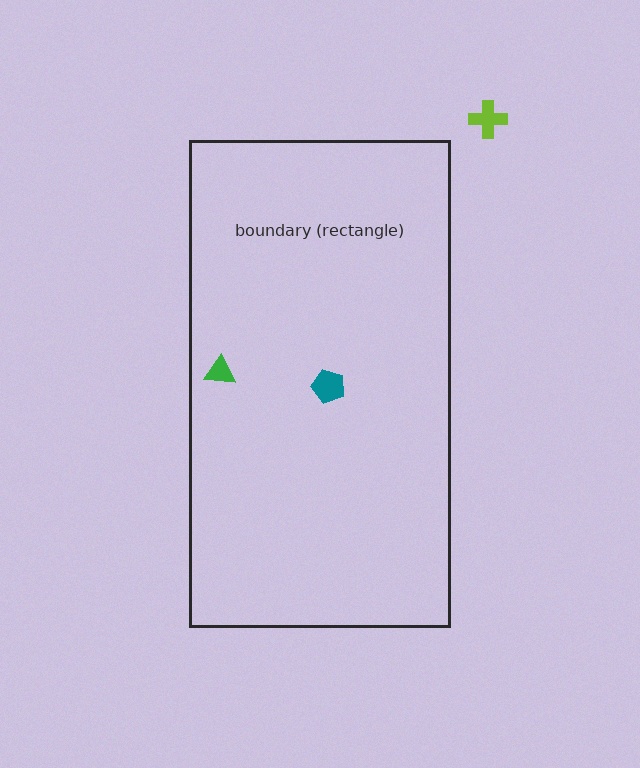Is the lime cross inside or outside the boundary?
Outside.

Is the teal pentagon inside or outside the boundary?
Inside.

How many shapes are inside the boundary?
2 inside, 1 outside.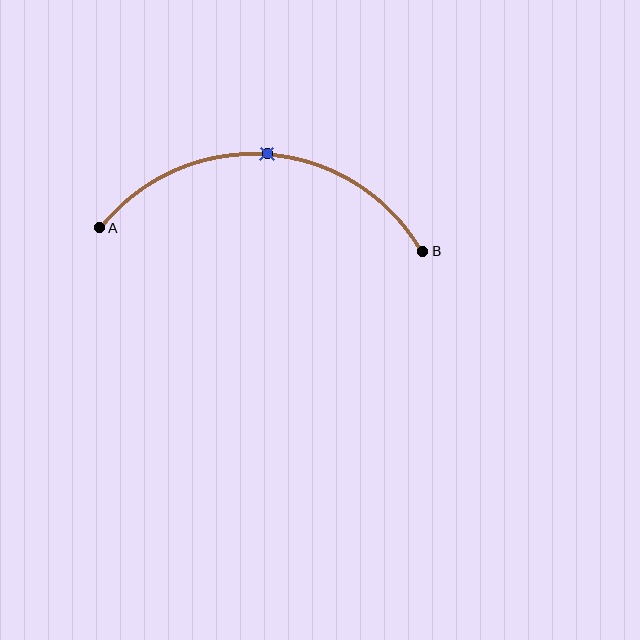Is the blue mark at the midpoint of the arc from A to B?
Yes. The blue mark lies on the arc at equal arc-length from both A and B — it is the arc midpoint.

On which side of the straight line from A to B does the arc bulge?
The arc bulges above the straight line connecting A and B.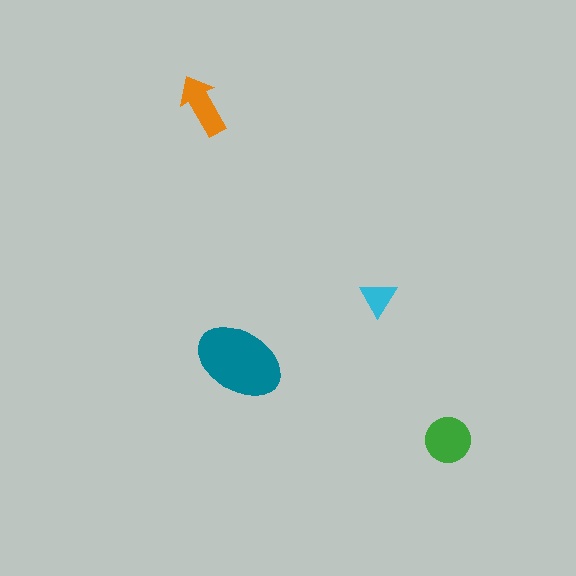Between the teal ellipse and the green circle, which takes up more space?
The teal ellipse.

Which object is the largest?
The teal ellipse.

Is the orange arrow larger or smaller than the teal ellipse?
Smaller.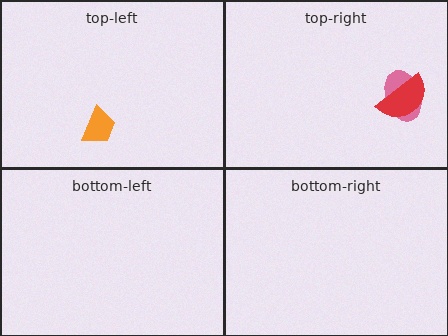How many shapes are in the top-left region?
1.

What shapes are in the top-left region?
The orange trapezoid.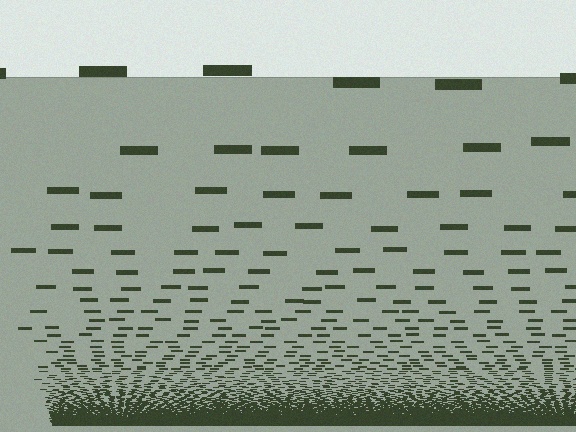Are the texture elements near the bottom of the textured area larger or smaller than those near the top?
Smaller. The gradient is inverted — elements near the bottom are smaller and denser.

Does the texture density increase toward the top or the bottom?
Density increases toward the bottom.